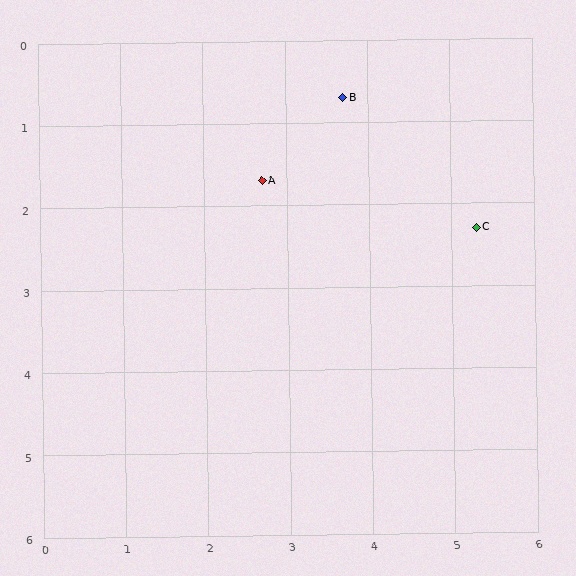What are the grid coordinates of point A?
Point A is at approximately (2.7, 1.7).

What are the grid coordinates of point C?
Point C is at approximately (5.3, 2.3).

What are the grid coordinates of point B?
Point B is at approximately (3.7, 0.7).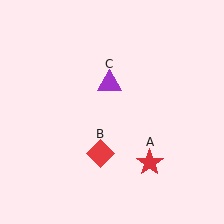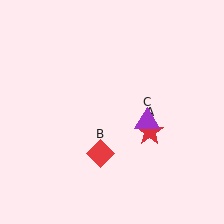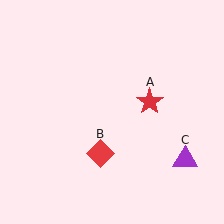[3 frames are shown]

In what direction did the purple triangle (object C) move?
The purple triangle (object C) moved down and to the right.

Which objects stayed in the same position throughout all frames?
Red diamond (object B) remained stationary.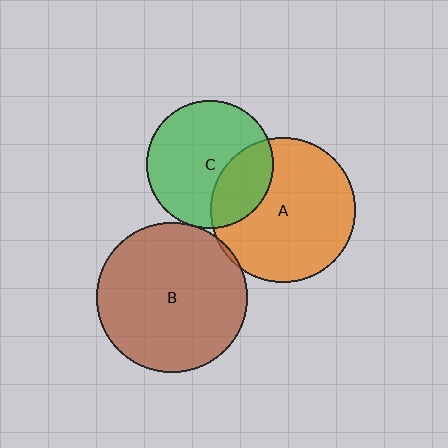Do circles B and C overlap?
Yes.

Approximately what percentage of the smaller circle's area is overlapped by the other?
Approximately 5%.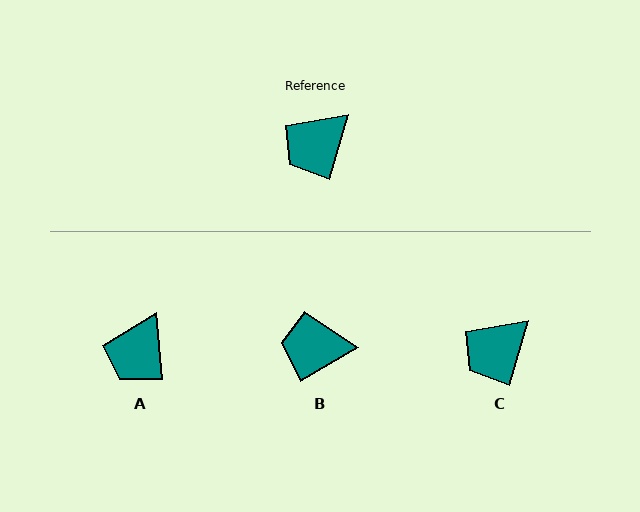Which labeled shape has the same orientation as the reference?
C.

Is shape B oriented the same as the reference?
No, it is off by about 43 degrees.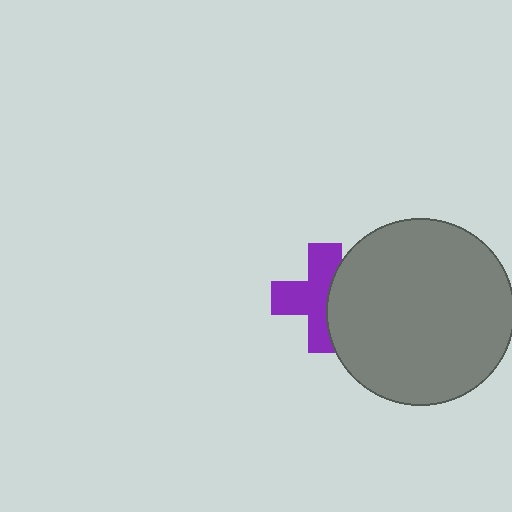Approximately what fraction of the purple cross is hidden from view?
Roughly 38% of the purple cross is hidden behind the gray circle.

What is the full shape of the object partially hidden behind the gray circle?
The partially hidden object is a purple cross.